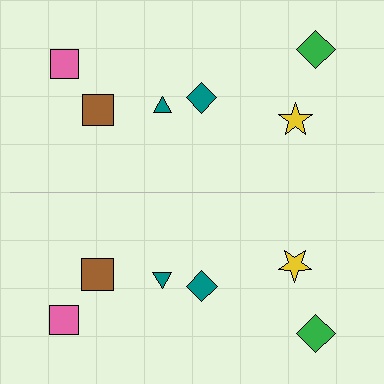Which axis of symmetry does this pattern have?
The pattern has a horizontal axis of symmetry running through the center of the image.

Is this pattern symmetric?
Yes, this pattern has bilateral (reflection) symmetry.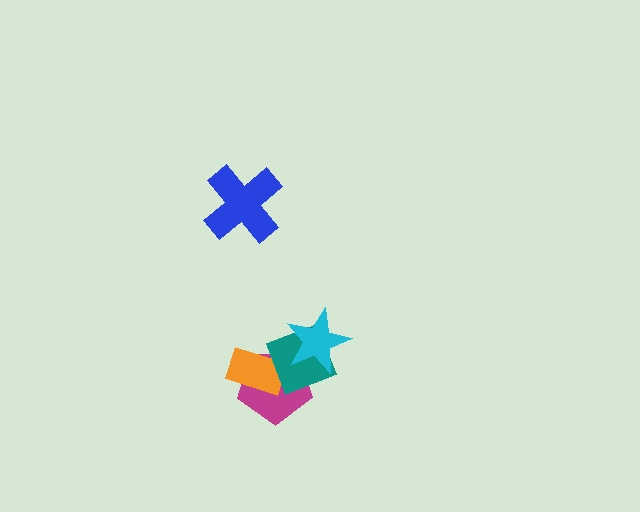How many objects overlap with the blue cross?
0 objects overlap with the blue cross.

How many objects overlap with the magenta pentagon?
3 objects overlap with the magenta pentagon.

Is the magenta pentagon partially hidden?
Yes, it is partially covered by another shape.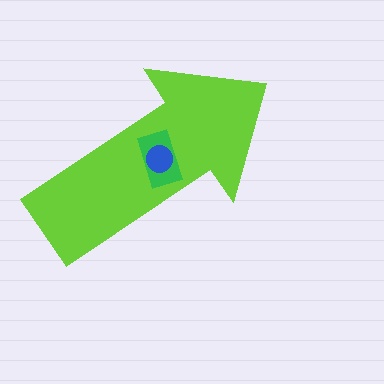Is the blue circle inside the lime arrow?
Yes.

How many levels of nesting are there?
3.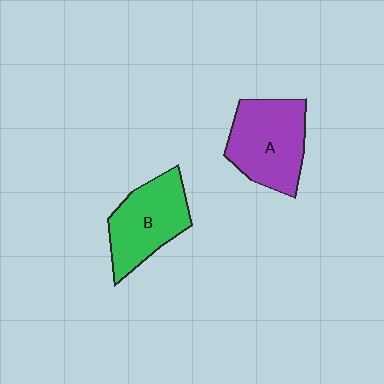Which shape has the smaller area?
Shape B (green).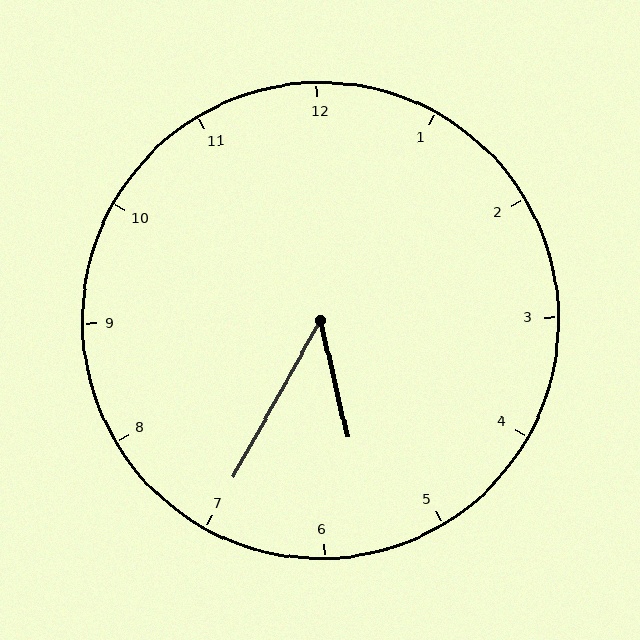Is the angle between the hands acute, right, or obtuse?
It is acute.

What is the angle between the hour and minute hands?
Approximately 42 degrees.